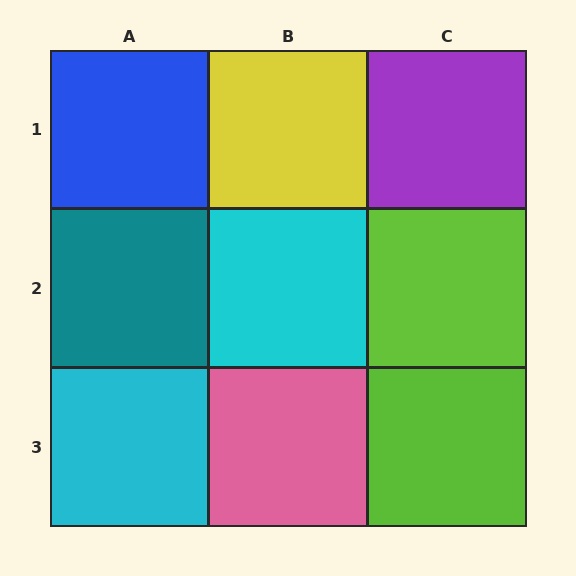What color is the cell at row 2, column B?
Cyan.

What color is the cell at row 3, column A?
Cyan.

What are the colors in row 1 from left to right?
Blue, yellow, purple.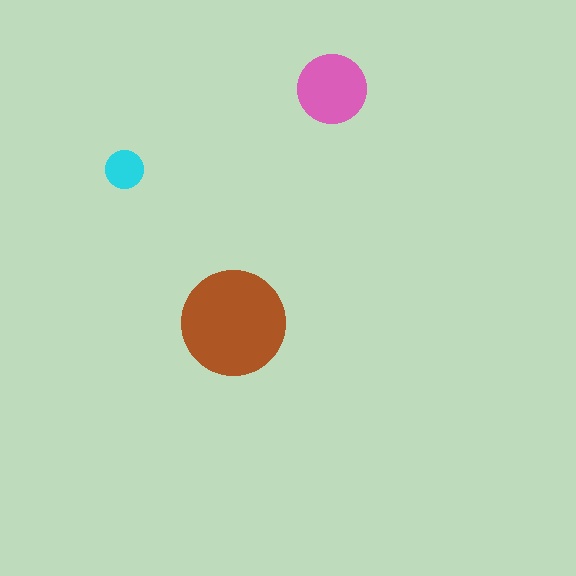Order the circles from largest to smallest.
the brown one, the pink one, the cyan one.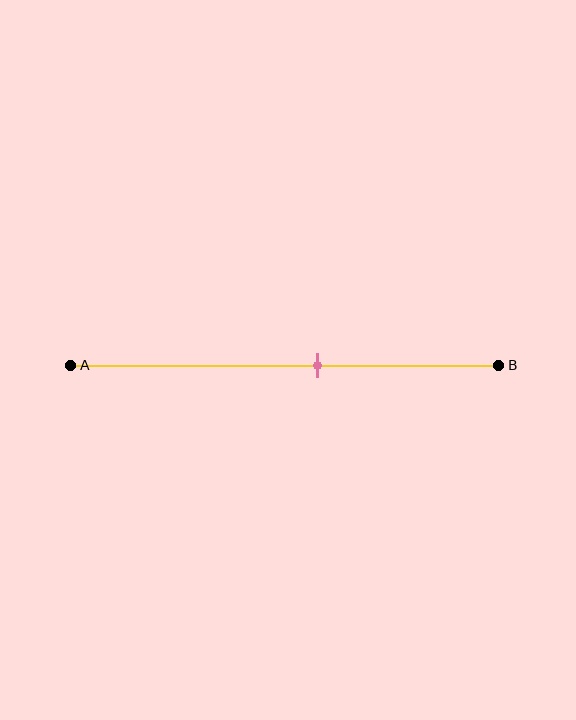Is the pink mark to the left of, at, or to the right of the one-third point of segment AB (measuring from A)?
The pink mark is to the right of the one-third point of segment AB.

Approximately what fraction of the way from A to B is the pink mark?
The pink mark is approximately 60% of the way from A to B.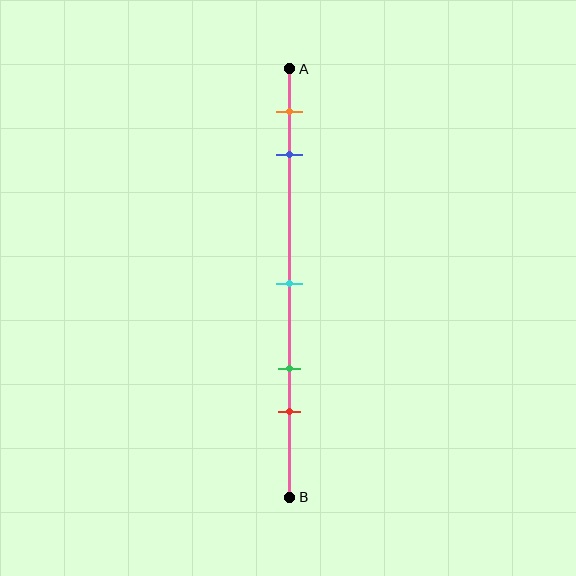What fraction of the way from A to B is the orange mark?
The orange mark is approximately 10% (0.1) of the way from A to B.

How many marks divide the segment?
There are 5 marks dividing the segment.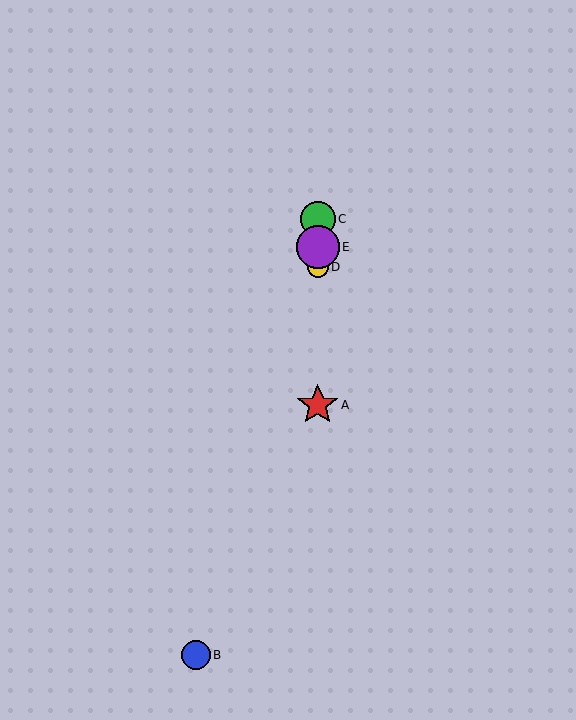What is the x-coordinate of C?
Object C is at x≈318.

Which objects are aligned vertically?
Objects A, C, D, E are aligned vertically.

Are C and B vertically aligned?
No, C is at x≈318 and B is at x≈196.